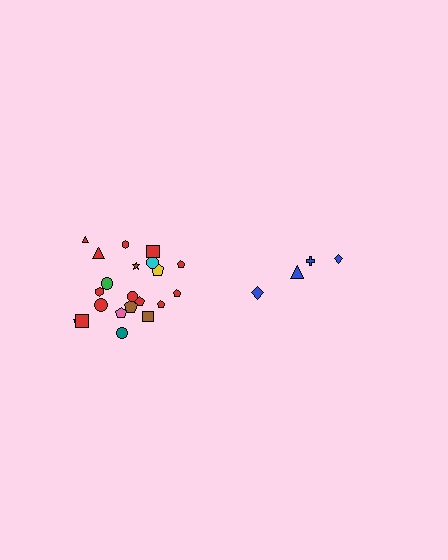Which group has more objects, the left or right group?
The left group.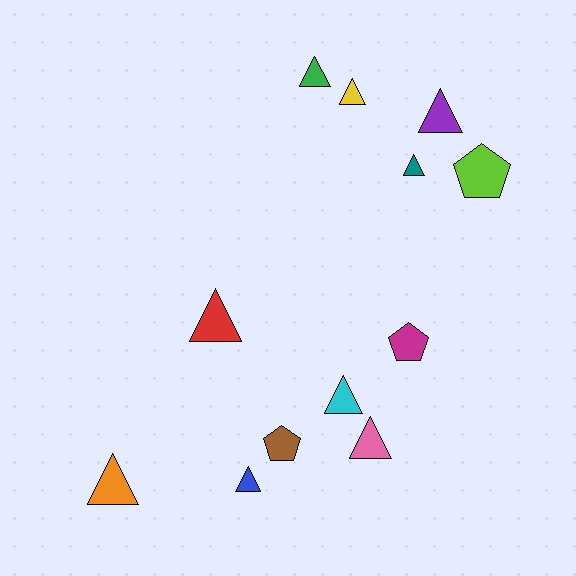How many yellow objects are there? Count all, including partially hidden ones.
There is 1 yellow object.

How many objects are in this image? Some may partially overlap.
There are 12 objects.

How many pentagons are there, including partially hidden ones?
There are 3 pentagons.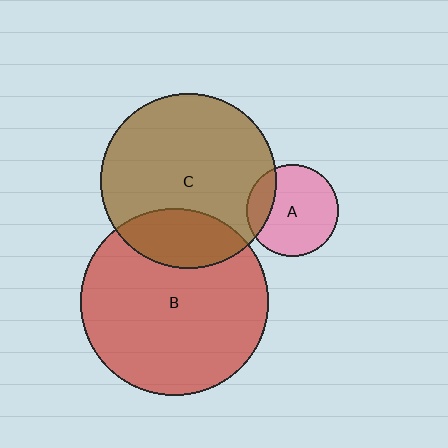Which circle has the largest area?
Circle B (red).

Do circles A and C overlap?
Yes.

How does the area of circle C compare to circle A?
Approximately 3.6 times.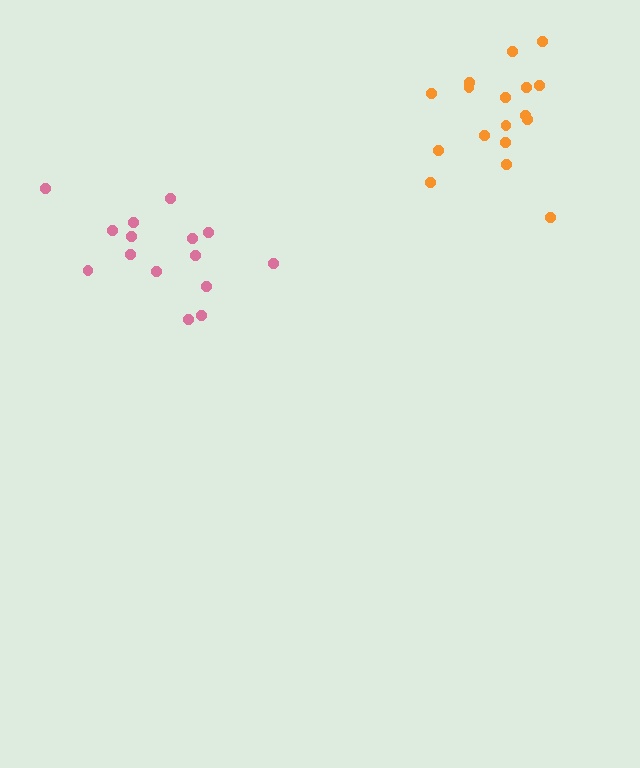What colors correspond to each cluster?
The clusters are colored: orange, pink.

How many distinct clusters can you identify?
There are 2 distinct clusters.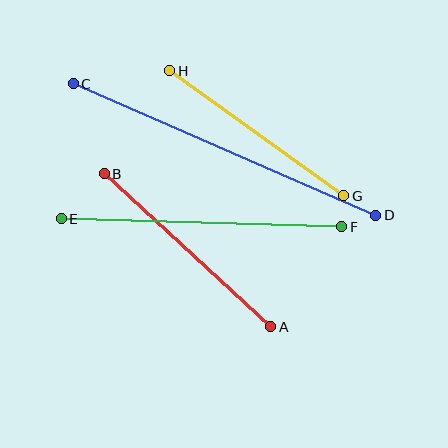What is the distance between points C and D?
The distance is approximately 330 pixels.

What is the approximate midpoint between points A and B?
The midpoint is at approximately (188, 250) pixels.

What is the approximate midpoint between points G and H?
The midpoint is at approximately (257, 133) pixels.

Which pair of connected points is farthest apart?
Points C and D are farthest apart.